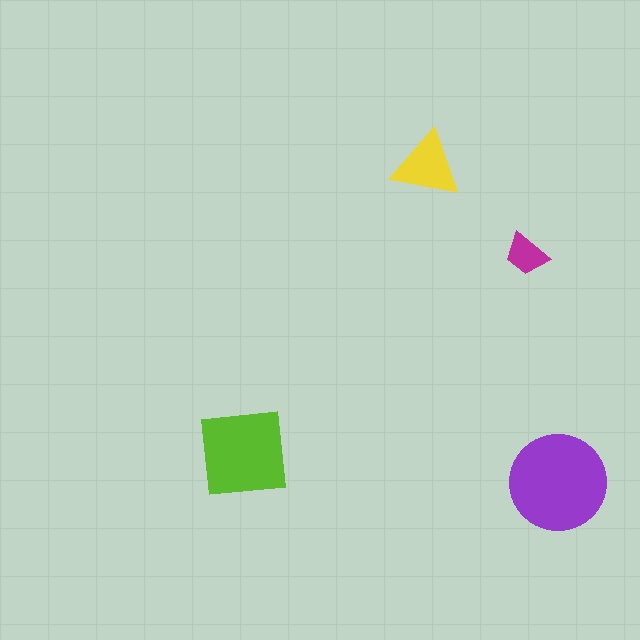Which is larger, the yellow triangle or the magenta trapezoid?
The yellow triangle.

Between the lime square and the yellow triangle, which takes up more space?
The lime square.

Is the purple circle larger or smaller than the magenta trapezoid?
Larger.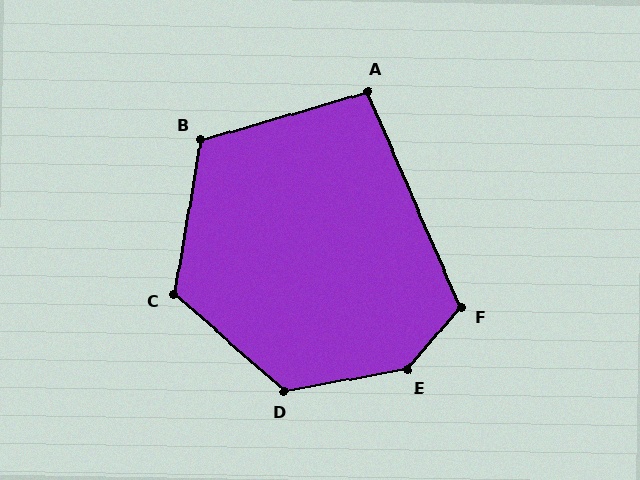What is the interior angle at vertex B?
Approximately 116 degrees (obtuse).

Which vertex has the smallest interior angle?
A, at approximately 97 degrees.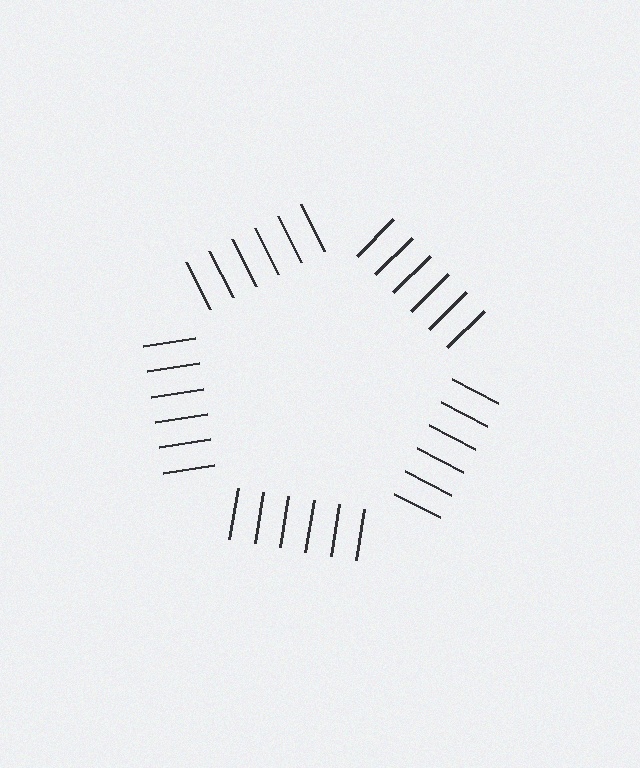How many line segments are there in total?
30 — 6 along each of the 5 edges.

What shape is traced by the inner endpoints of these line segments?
An illusory pentagon — the line segments terminate on its edges but no continuous stroke is drawn.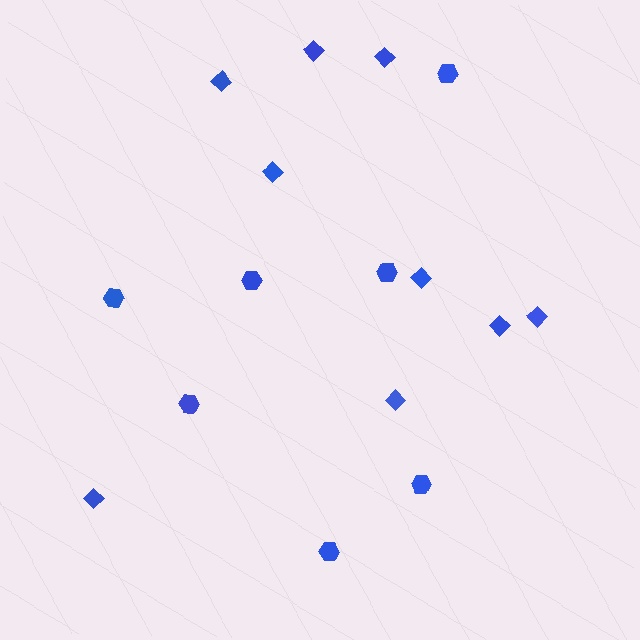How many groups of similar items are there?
There are 2 groups: one group of hexagons (7) and one group of diamonds (9).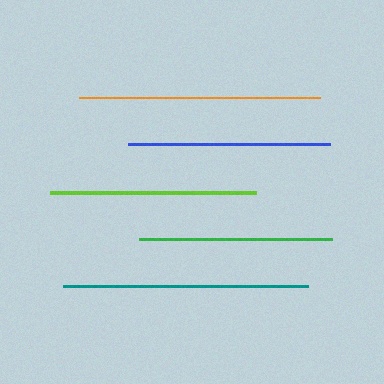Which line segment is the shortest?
The green line is the shortest at approximately 193 pixels.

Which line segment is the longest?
The teal line is the longest at approximately 245 pixels.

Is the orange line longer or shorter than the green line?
The orange line is longer than the green line.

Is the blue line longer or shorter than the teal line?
The teal line is longer than the blue line.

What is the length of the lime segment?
The lime segment is approximately 206 pixels long.